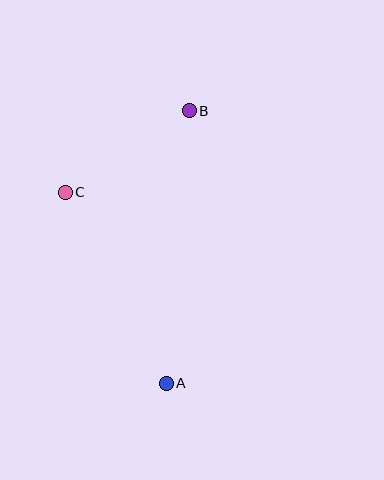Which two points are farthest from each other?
Points A and B are farthest from each other.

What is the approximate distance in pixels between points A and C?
The distance between A and C is approximately 216 pixels.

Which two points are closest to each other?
Points B and C are closest to each other.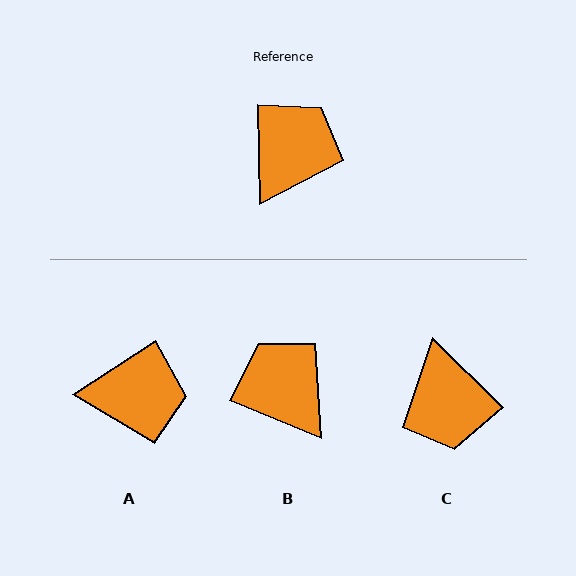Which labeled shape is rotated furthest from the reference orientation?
C, about 136 degrees away.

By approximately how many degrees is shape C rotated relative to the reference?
Approximately 136 degrees clockwise.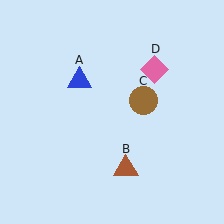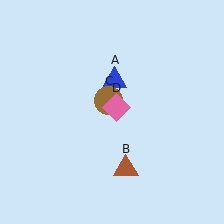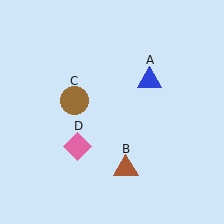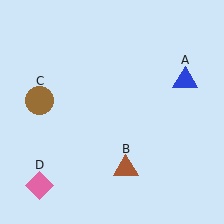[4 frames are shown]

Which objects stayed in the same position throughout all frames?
Brown triangle (object B) remained stationary.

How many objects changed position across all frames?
3 objects changed position: blue triangle (object A), brown circle (object C), pink diamond (object D).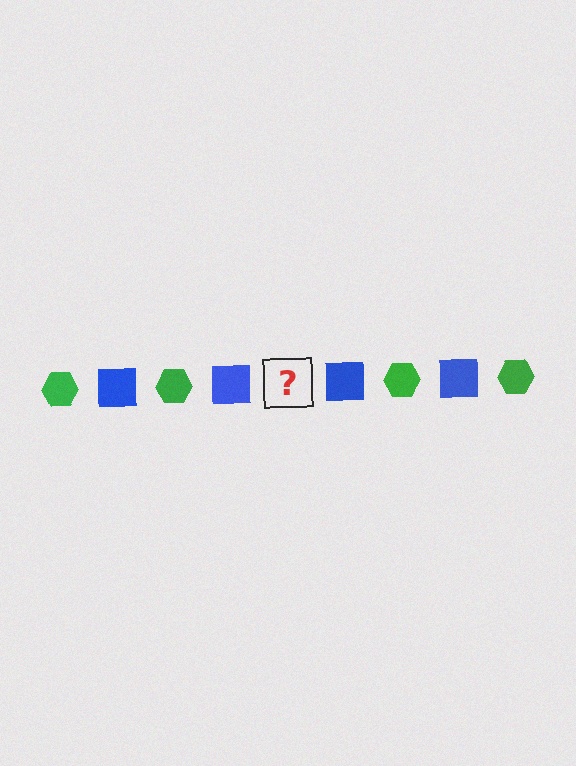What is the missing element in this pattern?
The missing element is a green hexagon.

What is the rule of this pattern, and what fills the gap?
The rule is that the pattern alternates between green hexagon and blue square. The gap should be filled with a green hexagon.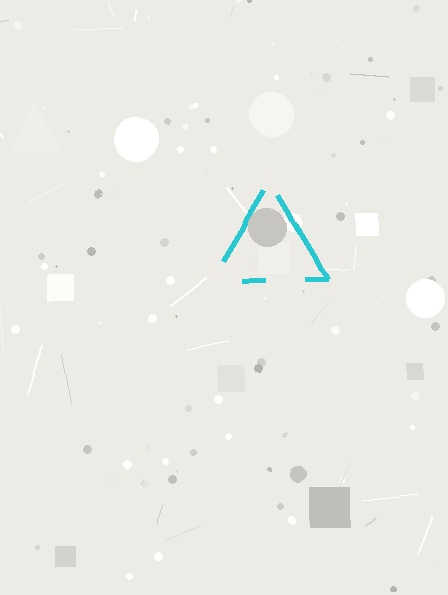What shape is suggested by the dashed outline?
The dashed outline suggests a triangle.